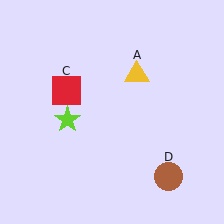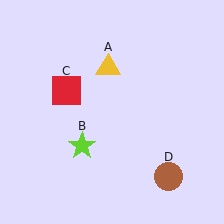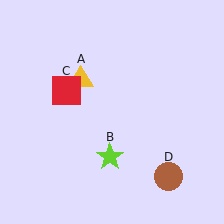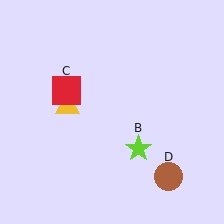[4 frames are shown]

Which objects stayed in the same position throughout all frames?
Red square (object C) and brown circle (object D) remained stationary.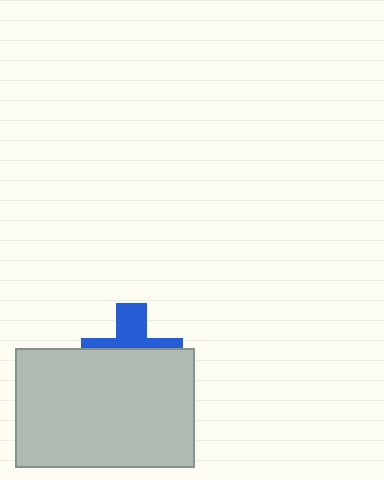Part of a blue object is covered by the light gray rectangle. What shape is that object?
It is a cross.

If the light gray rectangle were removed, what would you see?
You would see the complete blue cross.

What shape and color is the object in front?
The object in front is a light gray rectangle.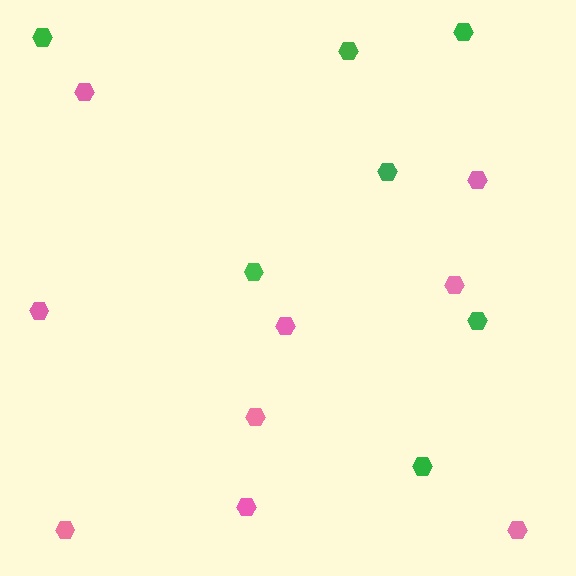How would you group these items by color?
There are 2 groups: one group of pink hexagons (9) and one group of green hexagons (7).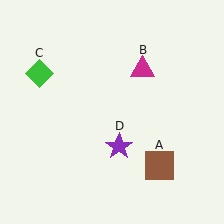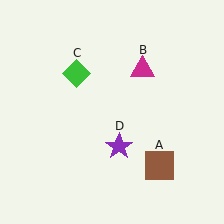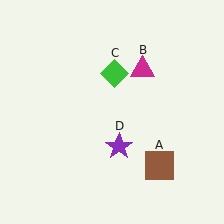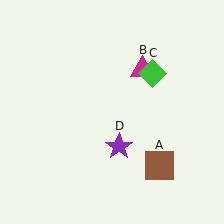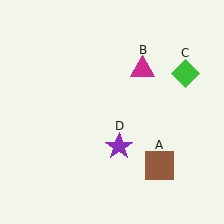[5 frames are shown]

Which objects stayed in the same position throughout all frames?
Brown square (object A) and magenta triangle (object B) and purple star (object D) remained stationary.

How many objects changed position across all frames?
1 object changed position: green diamond (object C).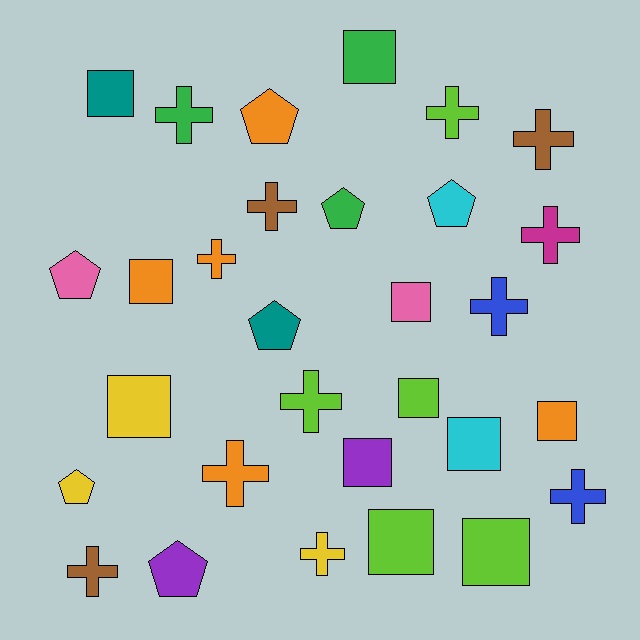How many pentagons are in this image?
There are 7 pentagons.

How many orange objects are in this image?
There are 5 orange objects.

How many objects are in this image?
There are 30 objects.